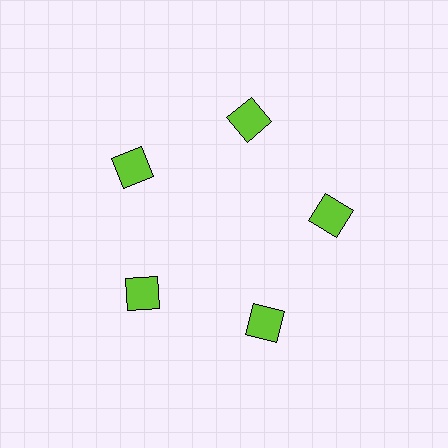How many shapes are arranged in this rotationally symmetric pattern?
There are 5 shapes, arranged in 5 groups of 1.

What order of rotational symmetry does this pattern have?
This pattern has 5-fold rotational symmetry.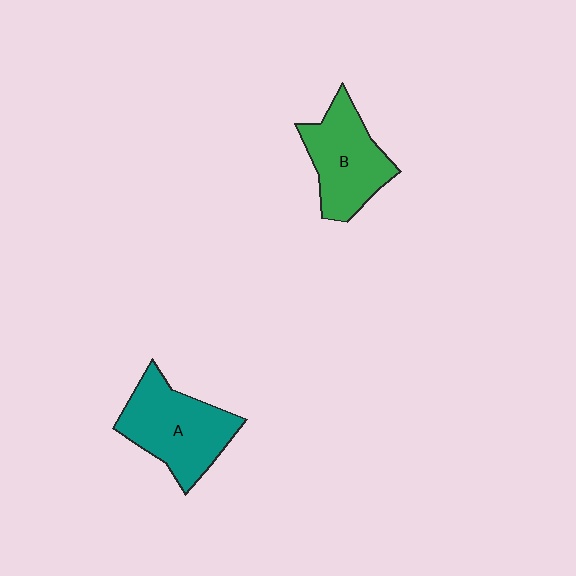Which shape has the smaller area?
Shape B (green).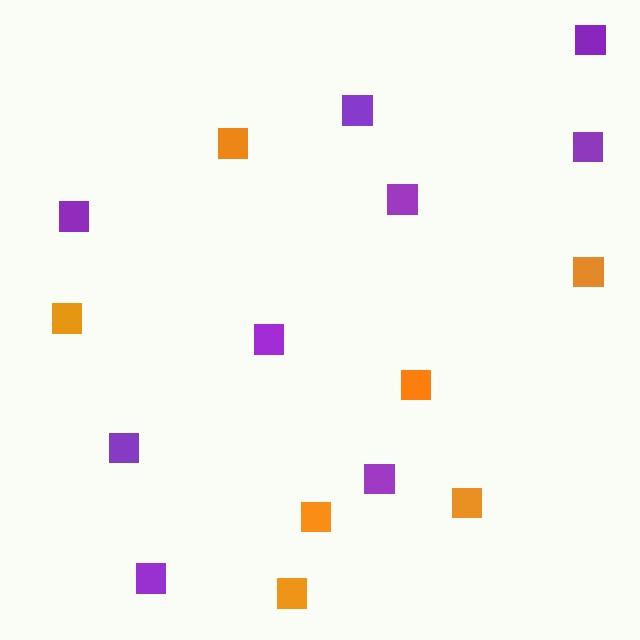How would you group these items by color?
There are 2 groups: one group of orange squares (7) and one group of purple squares (9).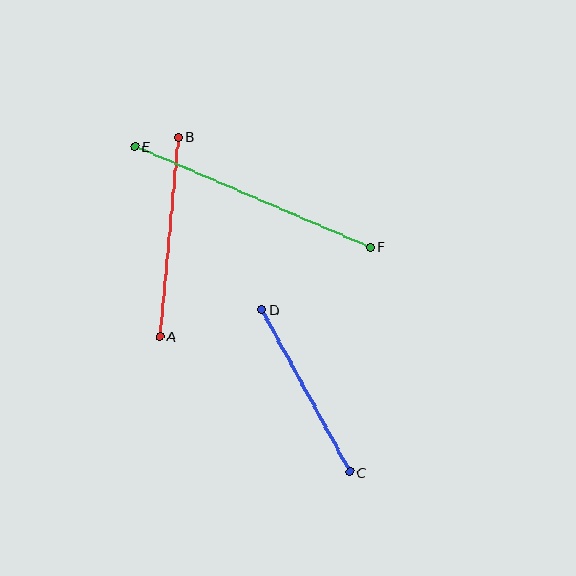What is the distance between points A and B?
The distance is approximately 200 pixels.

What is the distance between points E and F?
The distance is approximately 256 pixels.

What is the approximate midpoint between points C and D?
The midpoint is at approximately (306, 391) pixels.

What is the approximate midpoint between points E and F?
The midpoint is at approximately (252, 197) pixels.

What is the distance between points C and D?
The distance is approximately 185 pixels.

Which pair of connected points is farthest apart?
Points E and F are farthest apart.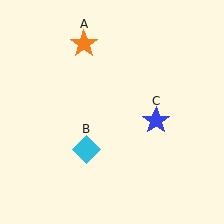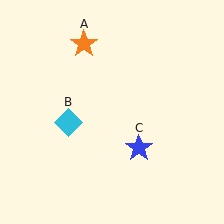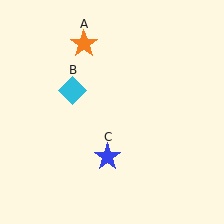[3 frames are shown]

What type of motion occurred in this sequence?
The cyan diamond (object B), blue star (object C) rotated clockwise around the center of the scene.